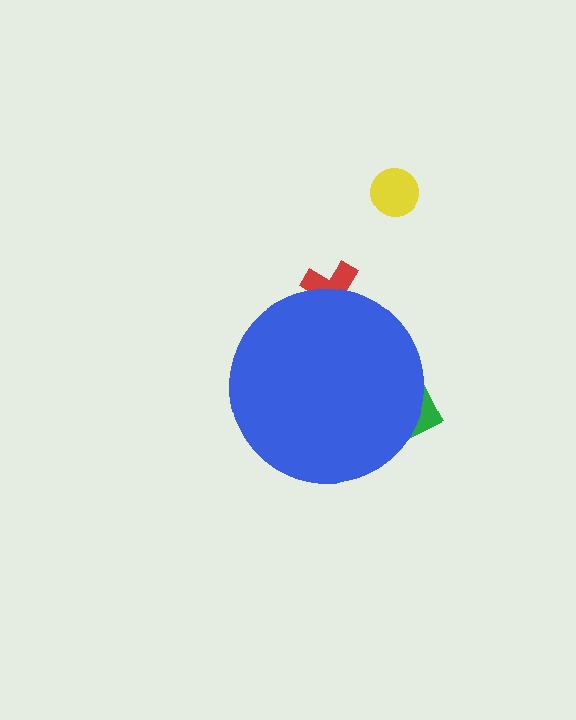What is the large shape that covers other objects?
A blue circle.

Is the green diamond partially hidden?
Yes, the green diamond is partially hidden behind the blue circle.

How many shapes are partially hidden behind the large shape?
2 shapes are partially hidden.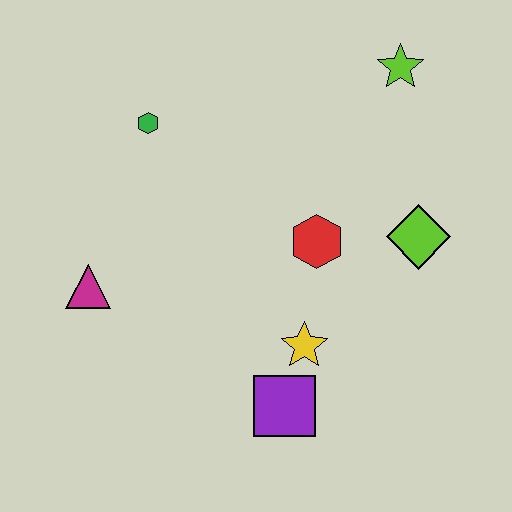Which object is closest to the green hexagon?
The magenta triangle is closest to the green hexagon.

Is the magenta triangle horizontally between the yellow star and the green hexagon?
No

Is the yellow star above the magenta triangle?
No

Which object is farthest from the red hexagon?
The magenta triangle is farthest from the red hexagon.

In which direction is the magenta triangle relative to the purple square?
The magenta triangle is to the left of the purple square.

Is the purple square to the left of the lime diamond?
Yes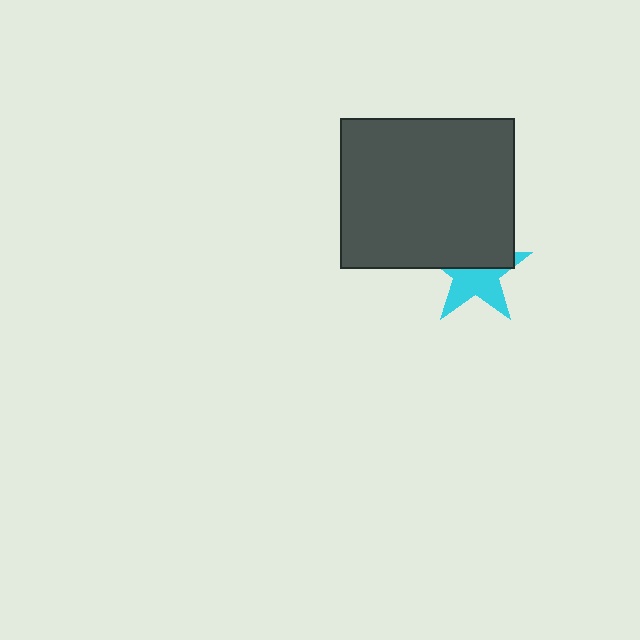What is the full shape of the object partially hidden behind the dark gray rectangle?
The partially hidden object is a cyan star.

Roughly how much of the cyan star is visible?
About half of it is visible (roughly 51%).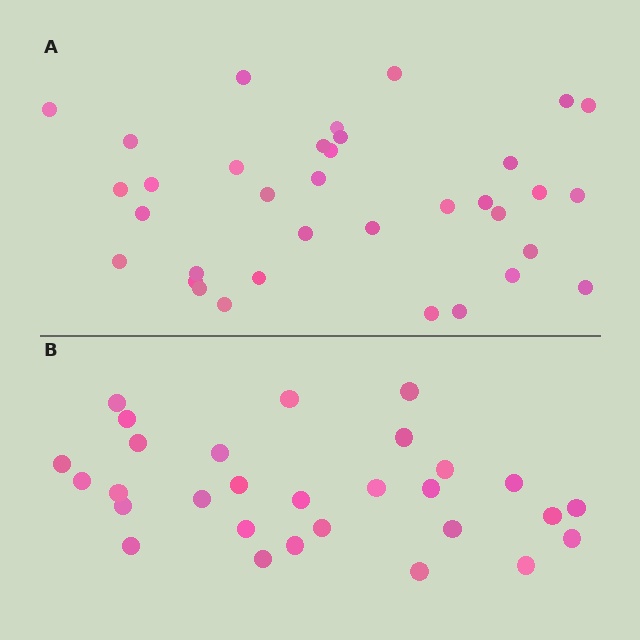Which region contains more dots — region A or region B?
Region A (the top region) has more dots.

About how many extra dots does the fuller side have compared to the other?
Region A has about 6 more dots than region B.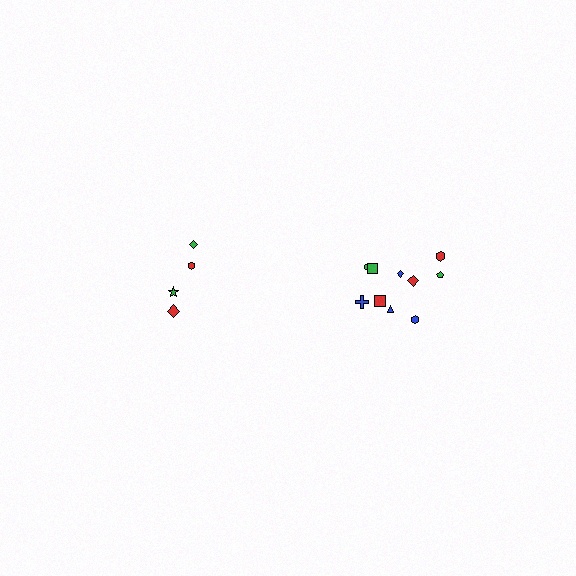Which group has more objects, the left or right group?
The right group.